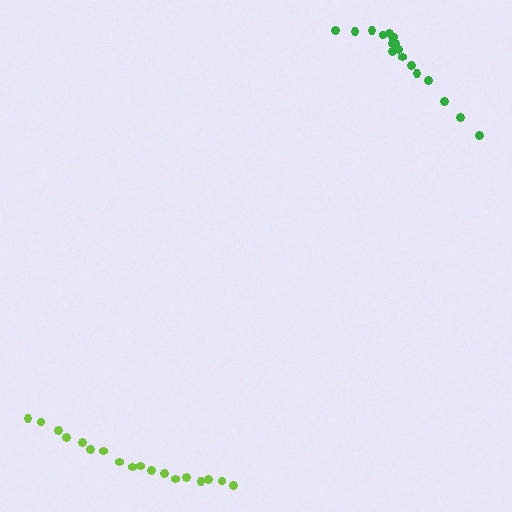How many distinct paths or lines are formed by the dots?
There are 2 distinct paths.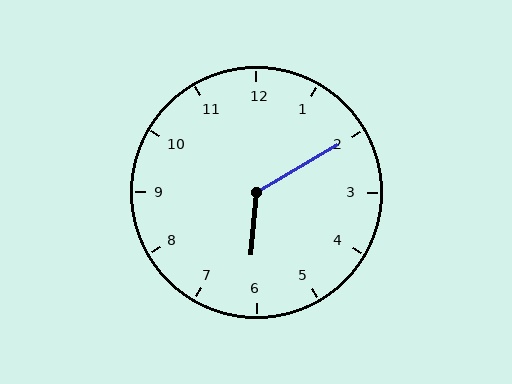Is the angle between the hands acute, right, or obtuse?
It is obtuse.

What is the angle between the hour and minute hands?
Approximately 125 degrees.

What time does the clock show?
6:10.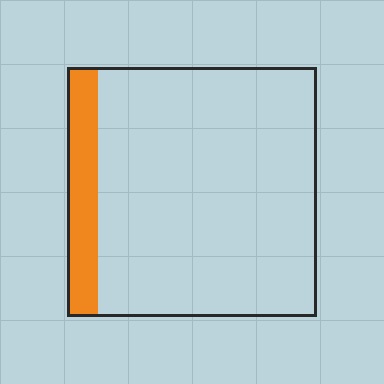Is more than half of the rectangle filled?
No.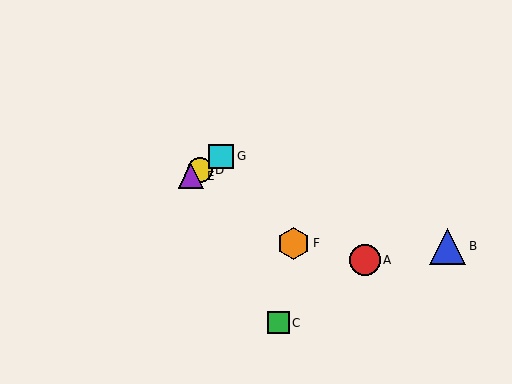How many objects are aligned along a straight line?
3 objects (D, E, G) are aligned along a straight line.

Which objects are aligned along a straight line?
Objects D, E, G are aligned along a straight line.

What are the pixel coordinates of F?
Object F is at (293, 243).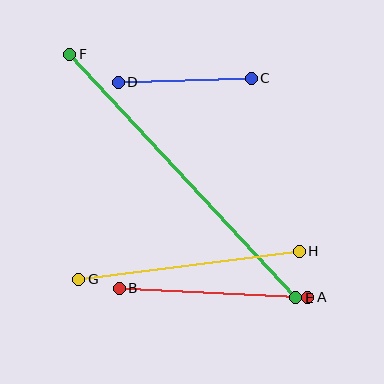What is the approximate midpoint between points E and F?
The midpoint is at approximately (183, 176) pixels.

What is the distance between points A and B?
The distance is approximately 189 pixels.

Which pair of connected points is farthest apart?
Points E and F are farthest apart.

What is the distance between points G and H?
The distance is approximately 222 pixels.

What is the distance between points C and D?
The distance is approximately 133 pixels.